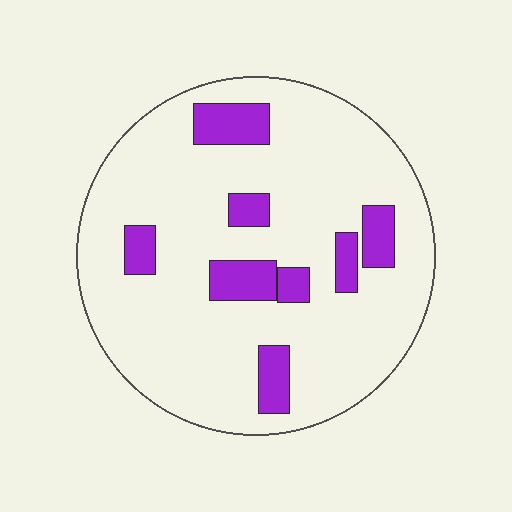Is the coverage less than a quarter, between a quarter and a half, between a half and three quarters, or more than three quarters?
Less than a quarter.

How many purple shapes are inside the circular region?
8.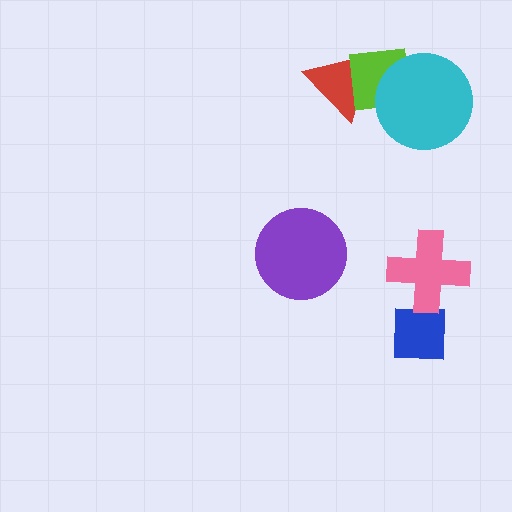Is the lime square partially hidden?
Yes, it is partially covered by another shape.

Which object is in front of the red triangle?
The lime square is in front of the red triangle.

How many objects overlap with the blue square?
1 object overlaps with the blue square.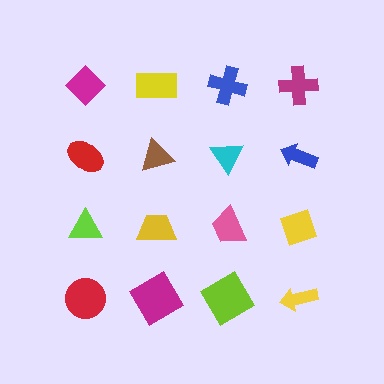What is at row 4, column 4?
A yellow arrow.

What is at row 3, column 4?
A yellow diamond.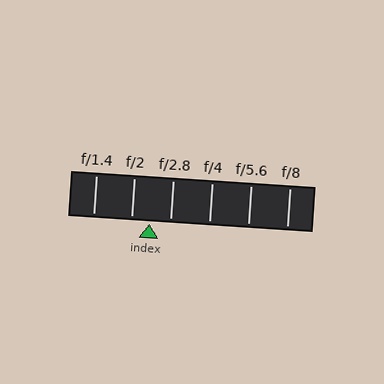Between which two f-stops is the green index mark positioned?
The index mark is between f/2 and f/2.8.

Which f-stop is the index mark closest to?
The index mark is closest to f/2.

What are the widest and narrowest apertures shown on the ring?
The widest aperture shown is f/1.4 and the narrowest is f/8.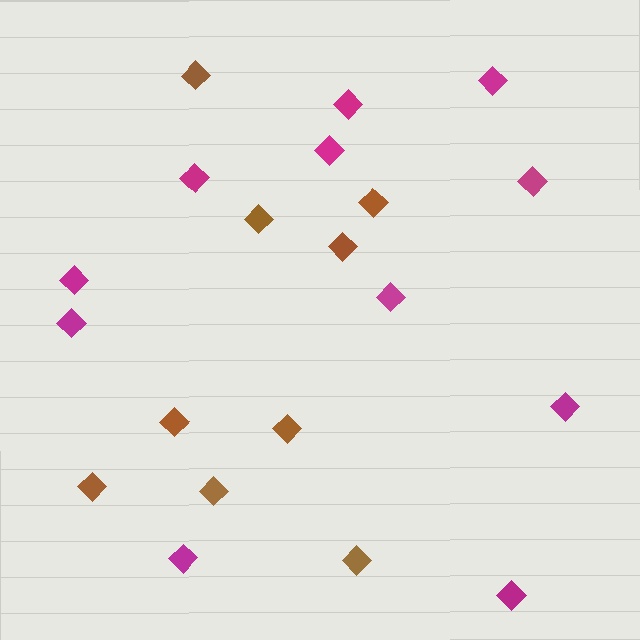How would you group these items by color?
There are 2 groups: one group of magenta diamonds (11) and one group of brown diamonds (9).